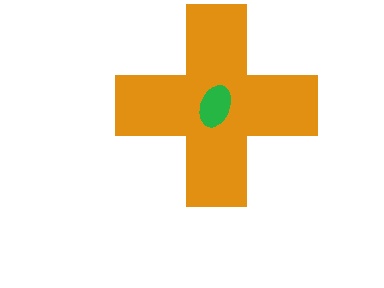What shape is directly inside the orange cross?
The green ellipse.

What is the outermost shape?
The orange cross.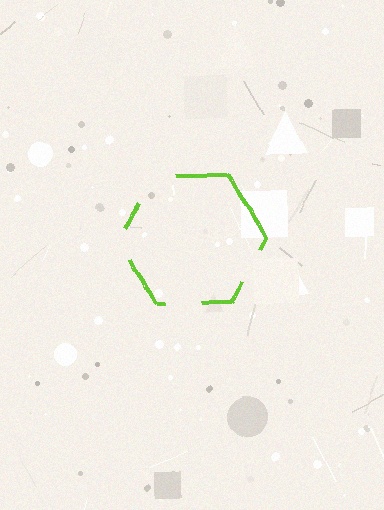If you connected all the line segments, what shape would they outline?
They would outline a hexagon.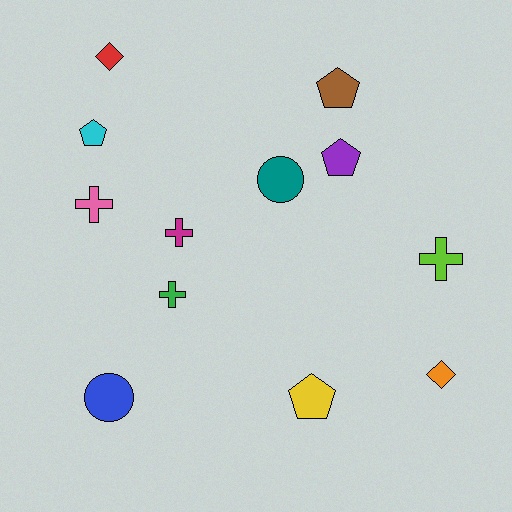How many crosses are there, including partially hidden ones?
There are 4 crosses.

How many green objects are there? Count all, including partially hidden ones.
There is 1 green object.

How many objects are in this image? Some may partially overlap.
There are 12 objects.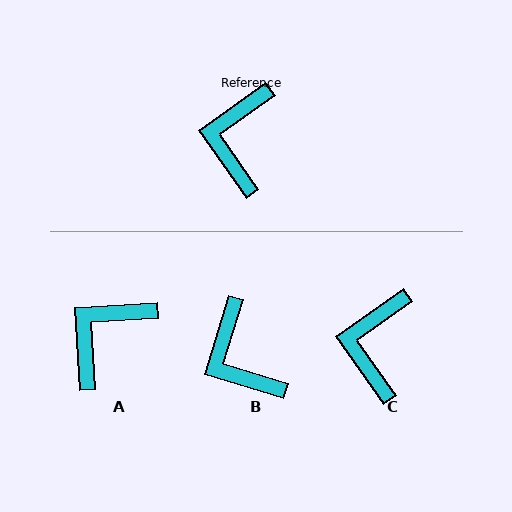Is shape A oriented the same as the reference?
No, it is off by about 32 degrees.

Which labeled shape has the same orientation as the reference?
C.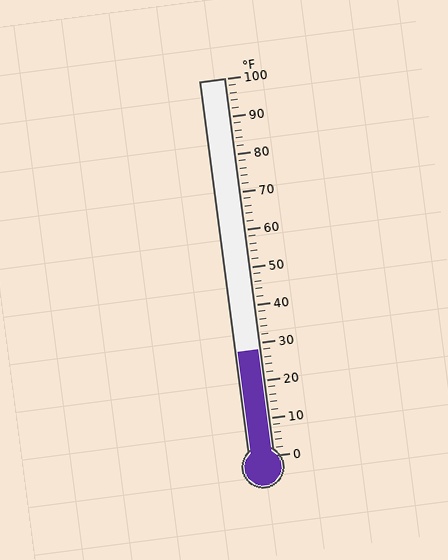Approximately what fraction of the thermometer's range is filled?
The thermometer is filled to approximately 30% of its range.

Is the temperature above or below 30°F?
The temperature is below 30°F.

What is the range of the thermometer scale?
The thermometer scale ranges from 0°F to 100°F.